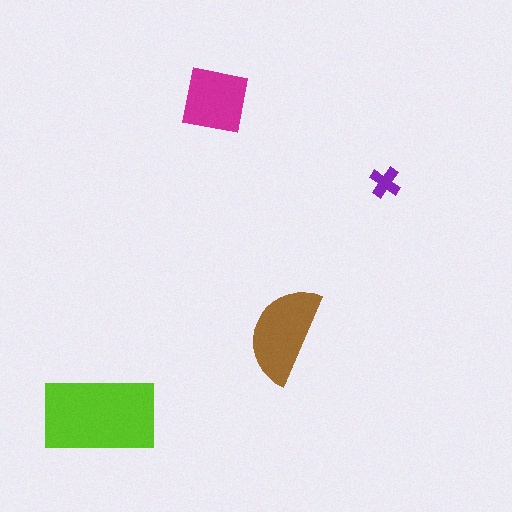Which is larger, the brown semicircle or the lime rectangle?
The lime rectangle.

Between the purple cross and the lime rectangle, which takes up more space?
The lime rectangle.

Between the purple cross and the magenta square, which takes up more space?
The magenta square.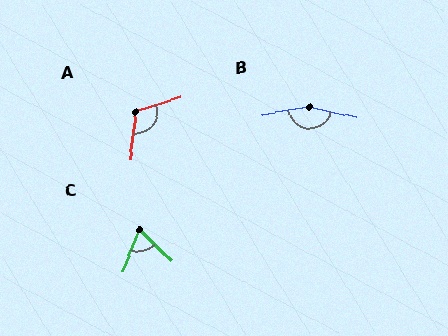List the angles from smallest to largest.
C (68°), A (114°), B (157°).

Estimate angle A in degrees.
Approximately 114 degrees.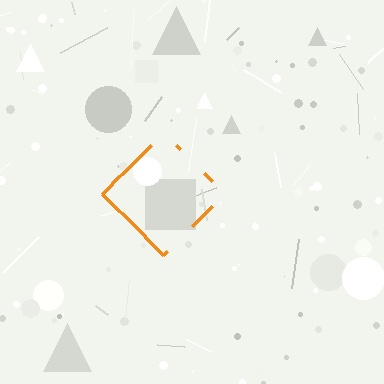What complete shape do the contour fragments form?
The contour fragments form a diamond.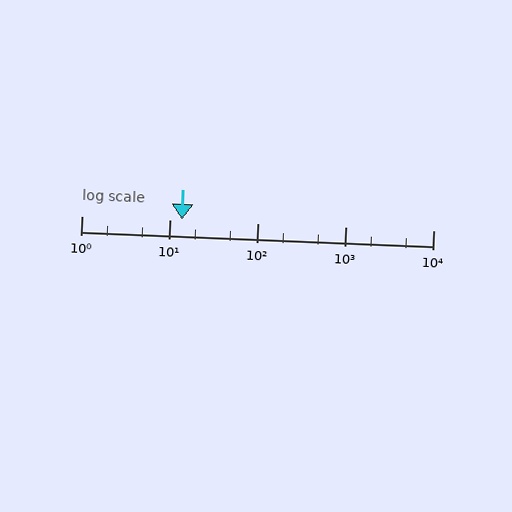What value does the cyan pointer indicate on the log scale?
The pointer indicates approximately 14.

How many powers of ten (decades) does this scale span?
The scale spans 4 decades, from 1 to 10000.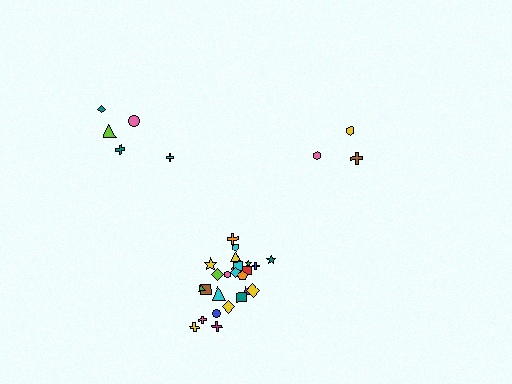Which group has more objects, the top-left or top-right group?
The top-left group.